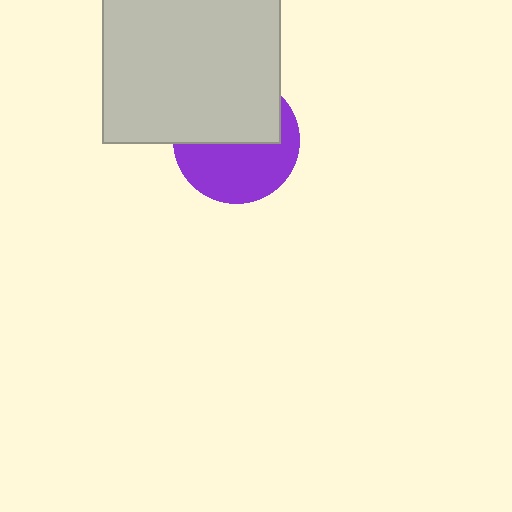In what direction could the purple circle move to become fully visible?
The purple circle could move down. That would shift it out from behind the light gray rectangle entirely.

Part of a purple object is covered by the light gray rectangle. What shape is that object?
It is a circle.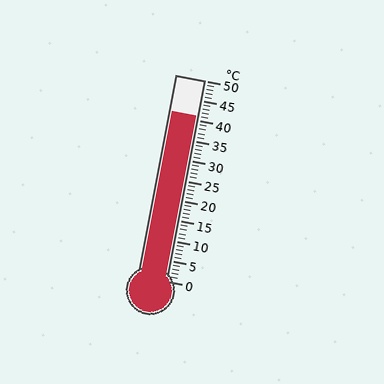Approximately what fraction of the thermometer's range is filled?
The thermometer is filled to approximately 80% of its range.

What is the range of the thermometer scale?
The thermometer scale ranges from 0°C to 50°C.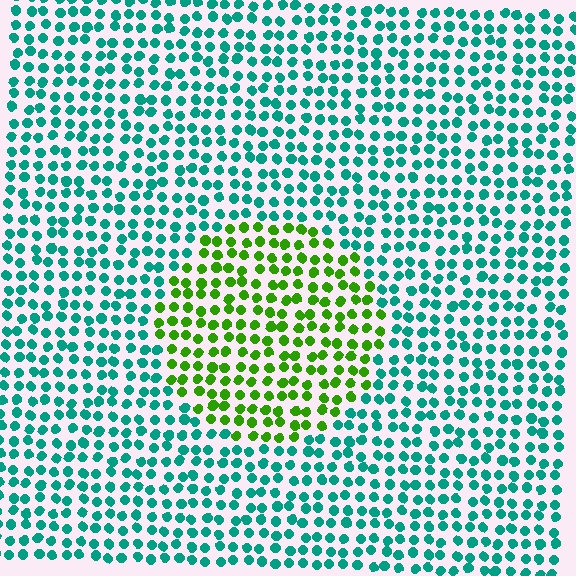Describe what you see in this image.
The image is filled with small teal elements in a uniform arrangement. A circle-shaped region is visible where the elements are tinted to a slightly different hue, forming a subtle color boundary.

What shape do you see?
I see a circle.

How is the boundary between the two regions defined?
The boundary is defined purely by a slight shift in hue (about 65 degrees). Spacing, size, and orientation are identical on both sides.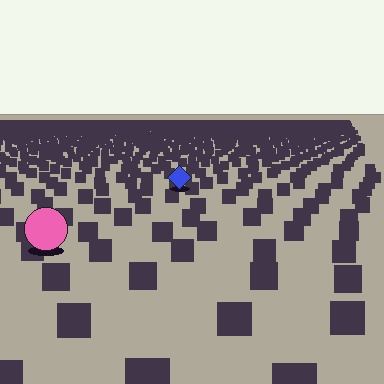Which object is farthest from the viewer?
The blue diamond is farthest from the viewer. It appears smaller and the ground texture around it is denser.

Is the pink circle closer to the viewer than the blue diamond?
Yes. The pink circle is closer — you can tell from the texture gradient: the ground texture is coarser near it.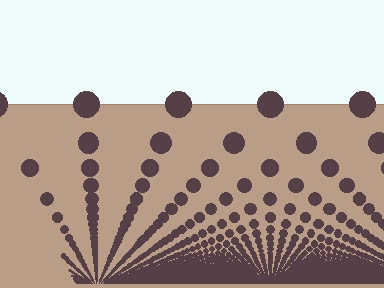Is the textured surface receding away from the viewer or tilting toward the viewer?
The surface appears to tilt toward the viewer. Texture elements get larger and sparser toward the top.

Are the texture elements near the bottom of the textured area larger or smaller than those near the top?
Smaller. The gradient is inverted — elements near the bottom are smaller and denser.